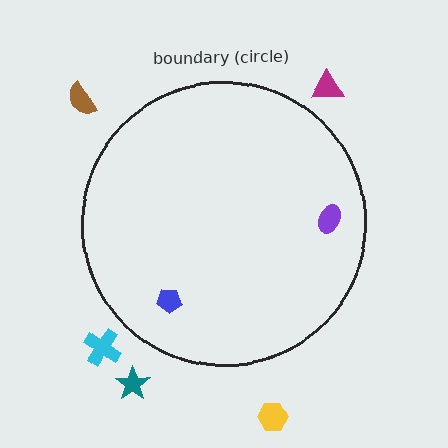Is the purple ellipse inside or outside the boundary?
Inside.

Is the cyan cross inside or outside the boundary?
Outside.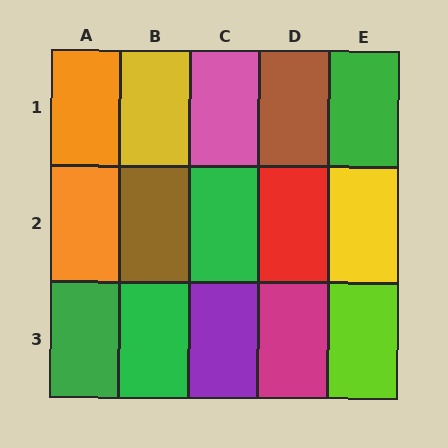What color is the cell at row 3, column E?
Lime.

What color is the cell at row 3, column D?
Magenta.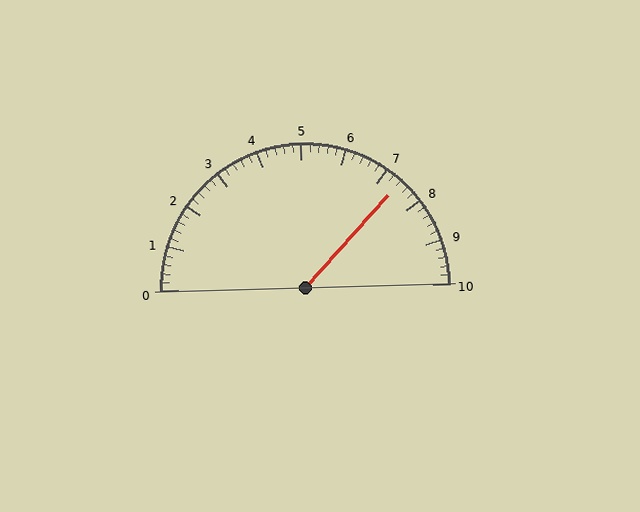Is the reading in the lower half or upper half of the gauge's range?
The reading is in the upper half of the range (0 to 10).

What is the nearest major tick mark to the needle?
The nearest major tick mark is 7.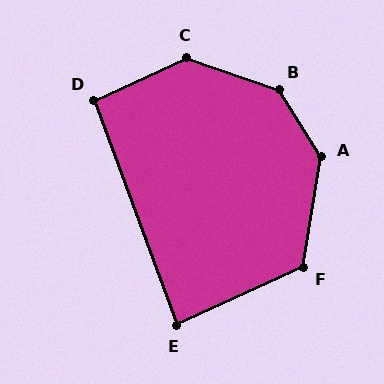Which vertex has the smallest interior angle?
E, at approximately 86 degrees.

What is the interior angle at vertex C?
Approximately 136 degrees (obtuse).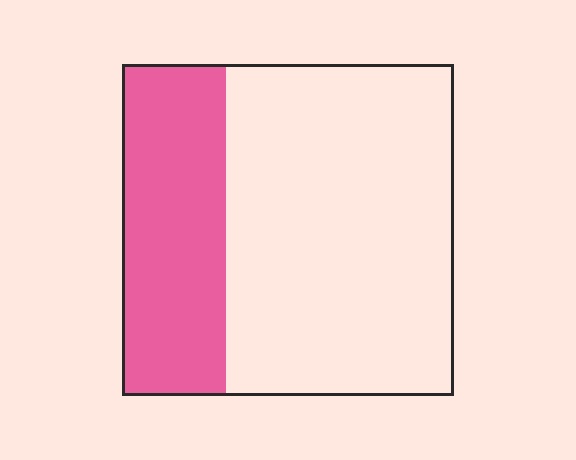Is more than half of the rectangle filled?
No.